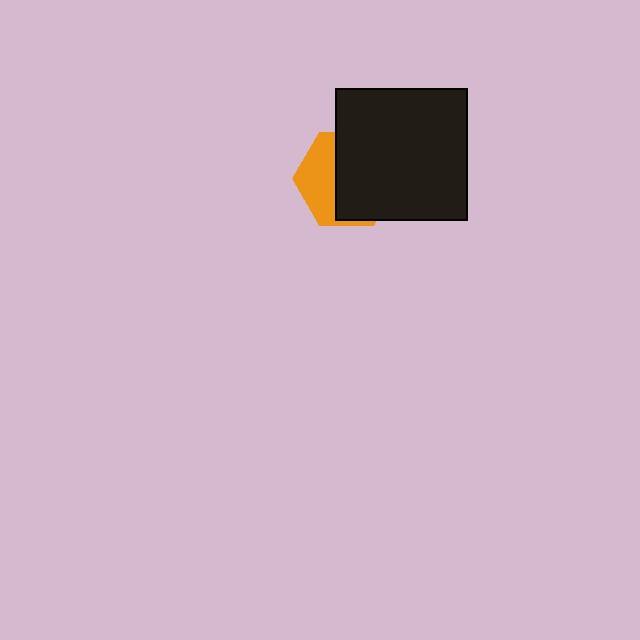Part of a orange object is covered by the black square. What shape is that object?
It is a hexagon.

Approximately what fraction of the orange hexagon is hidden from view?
Roughly 61% of the orange hexagon is hidden behind the black square.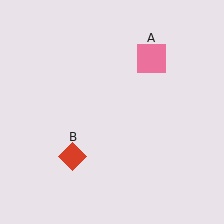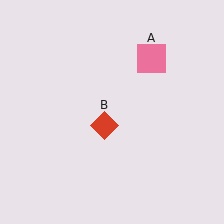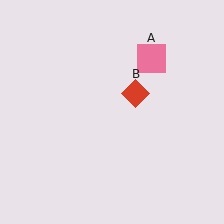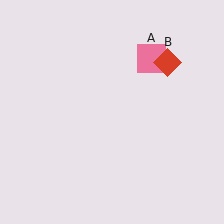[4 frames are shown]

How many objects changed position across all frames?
1 object changed position: red diamond (object B).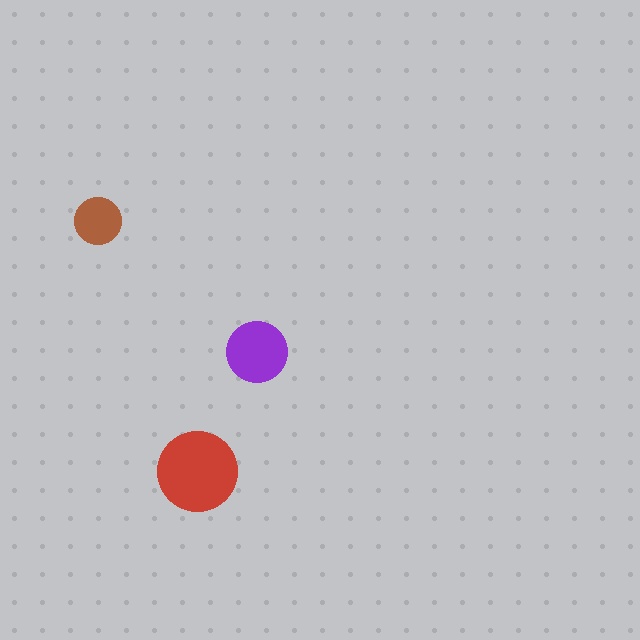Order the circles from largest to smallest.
the red one, the purple one, the brown one.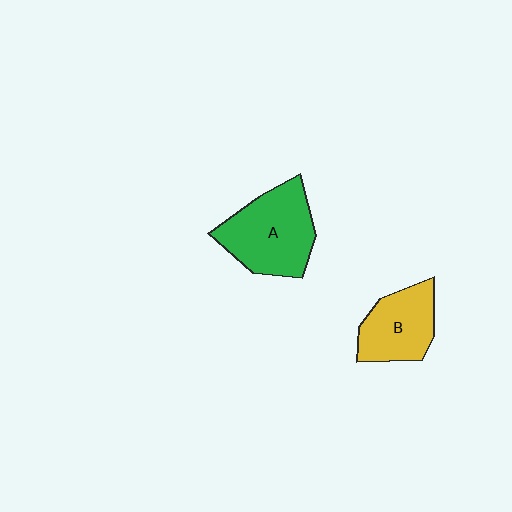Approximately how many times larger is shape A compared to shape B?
Approximately 1.4 times.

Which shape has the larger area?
Shape A (green).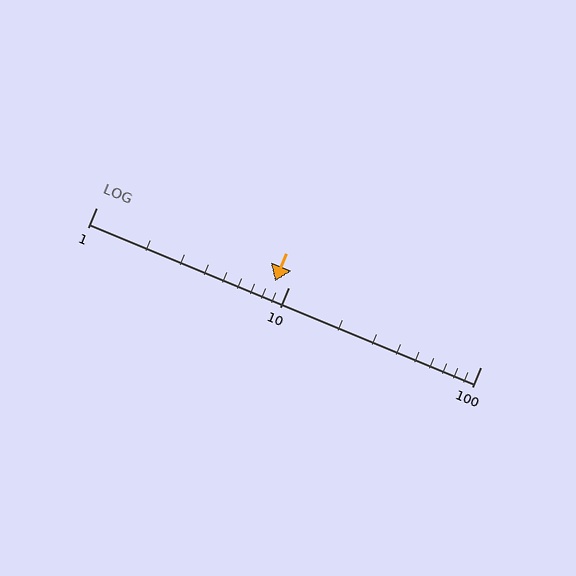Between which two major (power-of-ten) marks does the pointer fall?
The pointer is between 1 and 10.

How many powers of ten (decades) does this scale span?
The scale spans 2 decades, from 1 to 100.